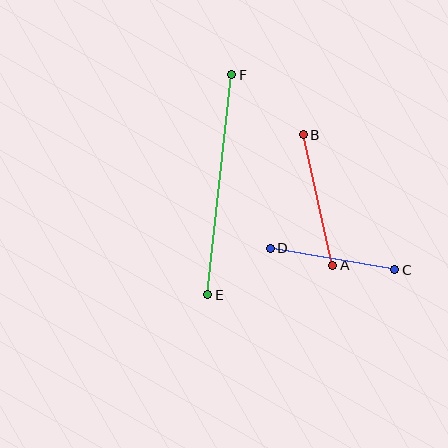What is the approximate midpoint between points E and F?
The midpoint is at approximately (220, 185) pixels.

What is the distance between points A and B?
The distance is approximately 134 pixels.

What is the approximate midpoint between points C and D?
The midpoint is at approximately (332, 259) pixels.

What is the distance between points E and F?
The distance is approximately 221 pixels.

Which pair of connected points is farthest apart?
Points E and F are farthest apart.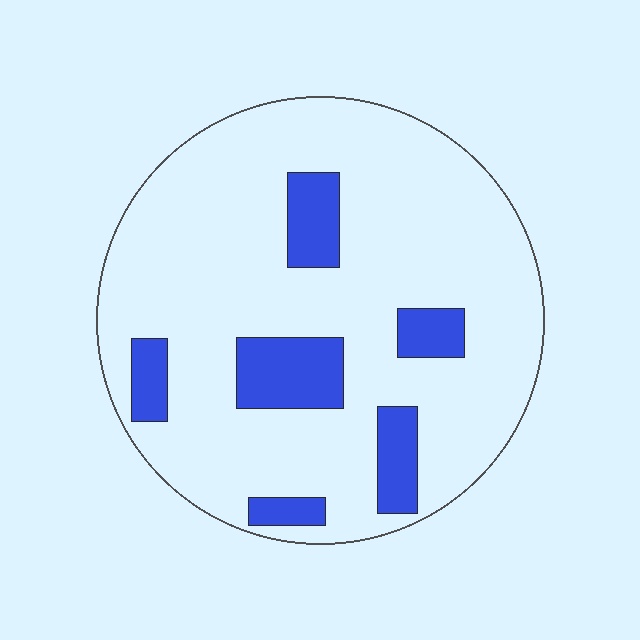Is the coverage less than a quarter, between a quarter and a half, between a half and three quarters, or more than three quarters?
Less than a quarter.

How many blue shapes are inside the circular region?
6.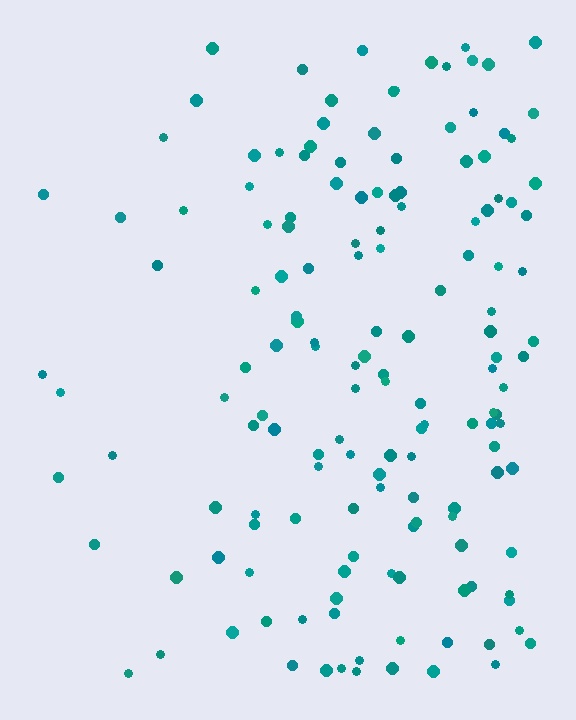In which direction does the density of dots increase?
From left to right, with the right side densest.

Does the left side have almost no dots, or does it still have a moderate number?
Still a moderate number, just noticeably fewer than the right.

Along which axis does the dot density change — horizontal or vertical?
Horizontal.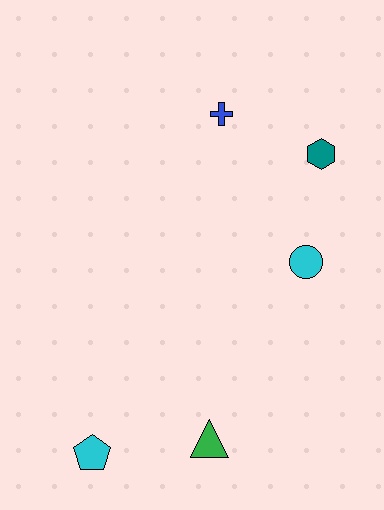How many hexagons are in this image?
There is 1 hexagon.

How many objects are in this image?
There are 5 objects.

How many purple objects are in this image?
There are no purple objects.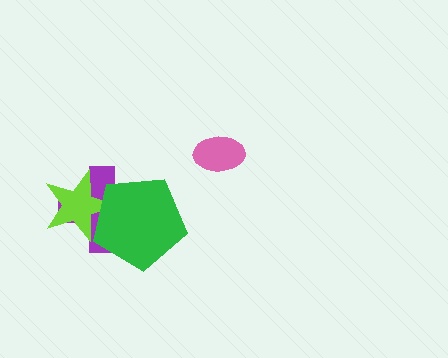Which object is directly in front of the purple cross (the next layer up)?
The lime star is directly in front of the purple cross.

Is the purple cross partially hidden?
Yes, it is partially covered by another shape.